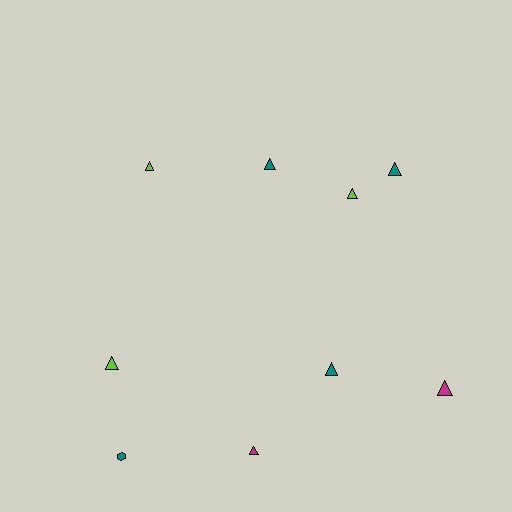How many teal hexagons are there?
There is 1 teal hexagon.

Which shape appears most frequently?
Triangle, with 8 objects.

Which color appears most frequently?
Teal, with 4 objects.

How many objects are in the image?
There are 9 objects.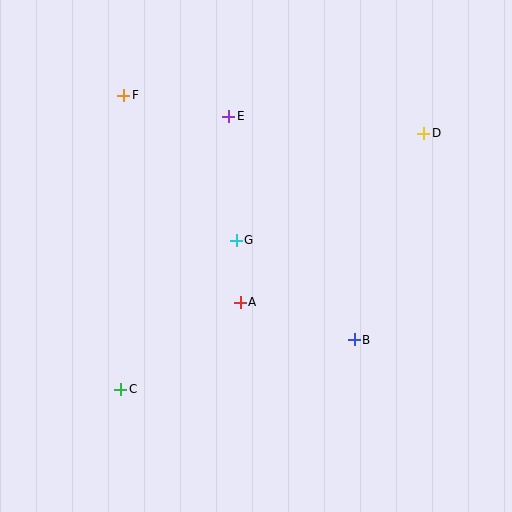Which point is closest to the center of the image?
Point G at (236, 240) is closest to the center.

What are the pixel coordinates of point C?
Point C is at (121, 389).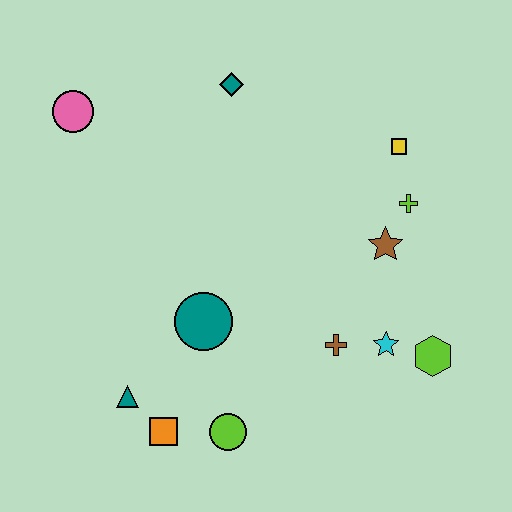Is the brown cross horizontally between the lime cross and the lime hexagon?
No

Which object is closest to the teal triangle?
The orange square is closest to the teal triangle.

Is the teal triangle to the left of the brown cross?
Yes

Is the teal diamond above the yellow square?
Yes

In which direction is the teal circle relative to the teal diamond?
The teal circle is below the teal diamond.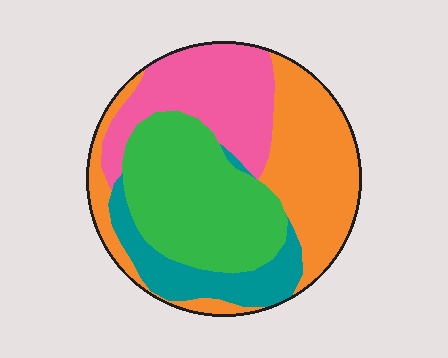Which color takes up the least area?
Teal, at roughly 15%.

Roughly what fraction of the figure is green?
Green covers around 30% of the figure.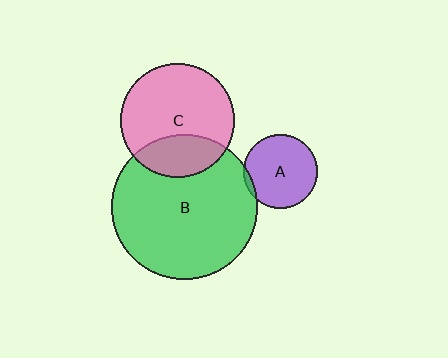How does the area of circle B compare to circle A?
Approximately 3.9 times.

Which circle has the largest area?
Circle B (green).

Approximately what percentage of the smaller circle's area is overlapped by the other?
Approximately 30%.